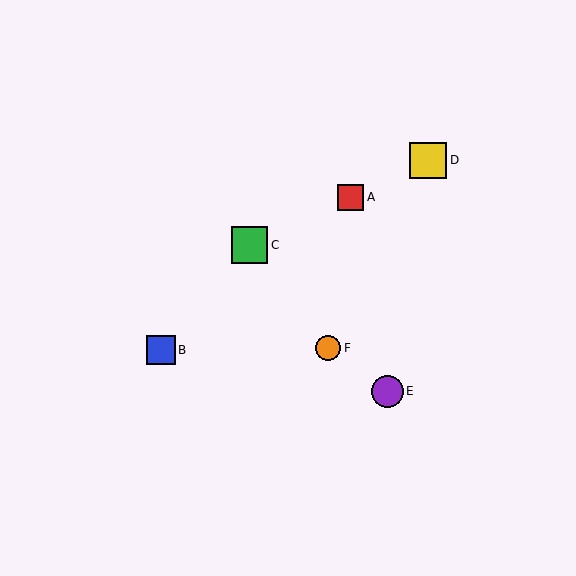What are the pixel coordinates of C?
Object C is at (250, 245).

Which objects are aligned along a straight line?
Objects A, C, D are aligned along a straight line.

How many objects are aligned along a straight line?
3 objects (A, C, D) are aligned along a straight line.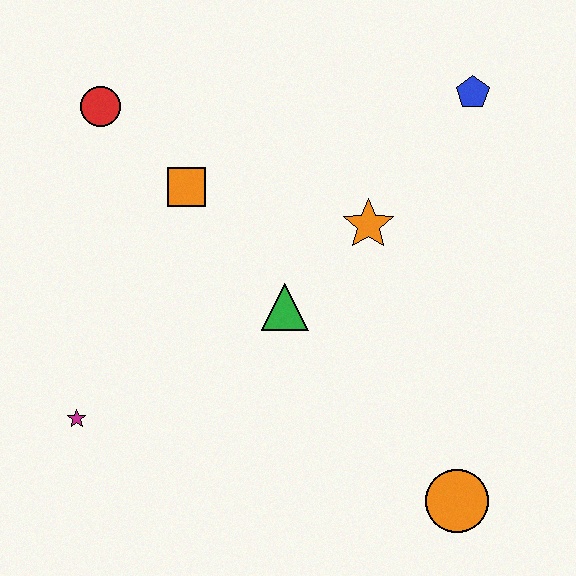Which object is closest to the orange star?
The green triangle is closest to the orange star.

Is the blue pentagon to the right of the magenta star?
Yes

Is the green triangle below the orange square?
Yes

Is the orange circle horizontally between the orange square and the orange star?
No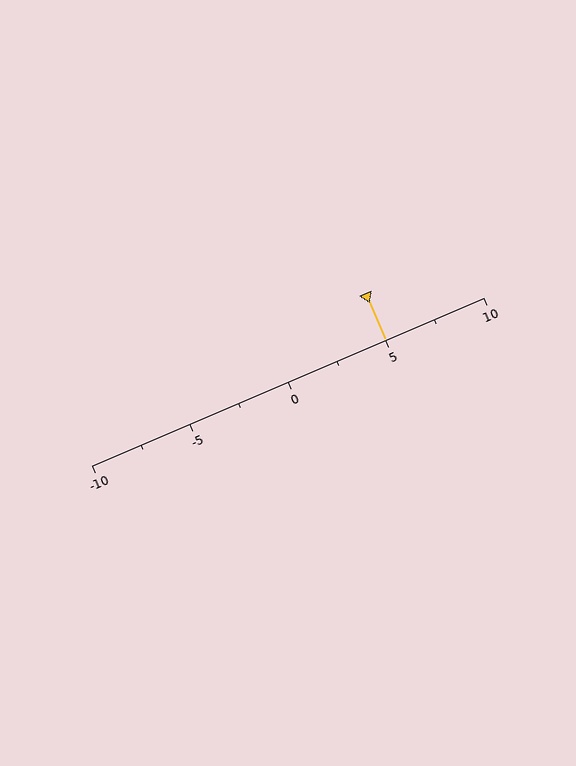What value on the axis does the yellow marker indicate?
The marker indicates approximately 5.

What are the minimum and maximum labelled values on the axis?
The axis runs from -10 to 10.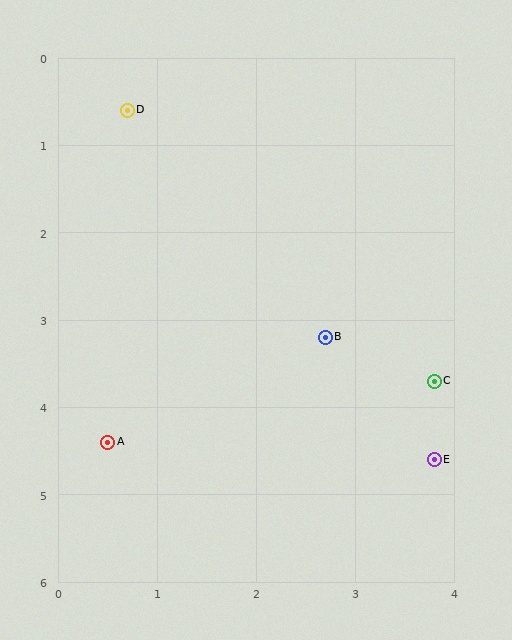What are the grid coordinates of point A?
Point A is at approximately (0.5, 4.4).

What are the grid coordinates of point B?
Point B is at approximately (2.7, 3.2).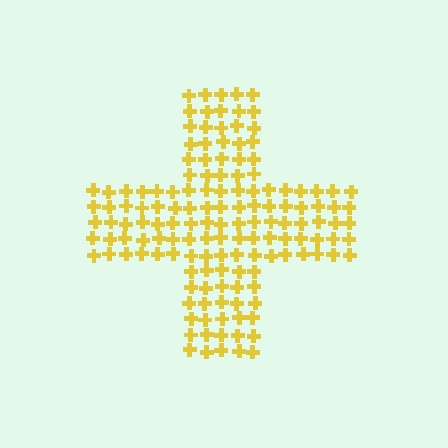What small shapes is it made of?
It is made of small crosses.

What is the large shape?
The large shape is a cross.